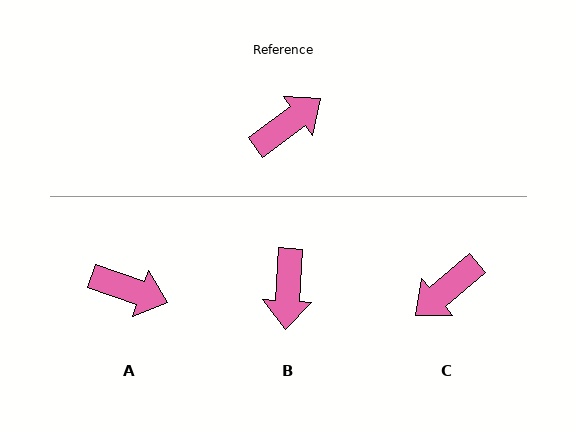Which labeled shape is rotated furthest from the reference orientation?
C, about 177 degrees away.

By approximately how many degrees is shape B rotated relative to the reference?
Approximately 131 degrees clockwise.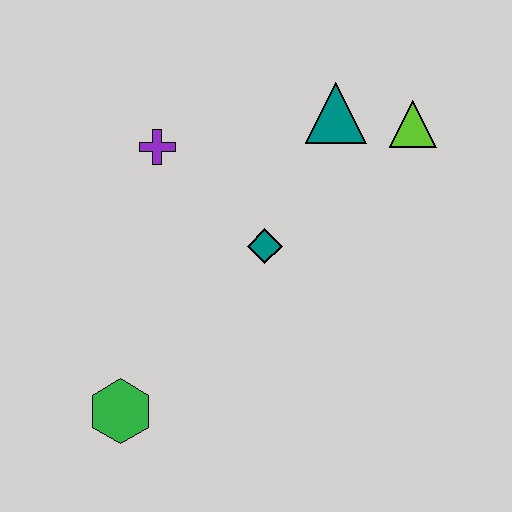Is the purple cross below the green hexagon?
No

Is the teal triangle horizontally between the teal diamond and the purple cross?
No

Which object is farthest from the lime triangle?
The green hexagon is farthest from the lime triangle.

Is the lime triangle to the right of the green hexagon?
Yes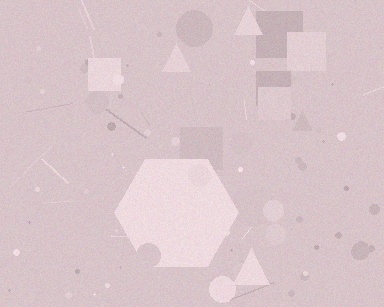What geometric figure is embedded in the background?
A hexagon is embedded in the background.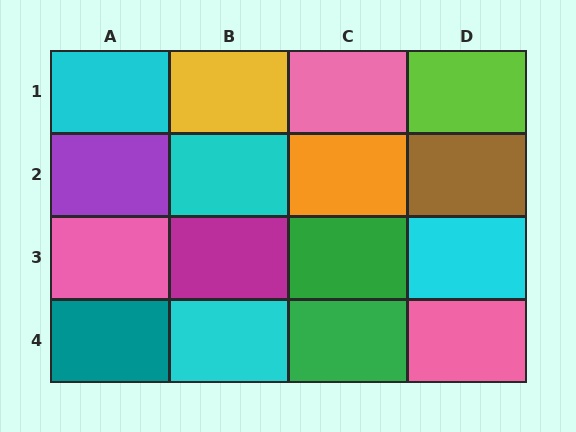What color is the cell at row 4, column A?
Teal.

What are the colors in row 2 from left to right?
Purple, cyan, orange, brown.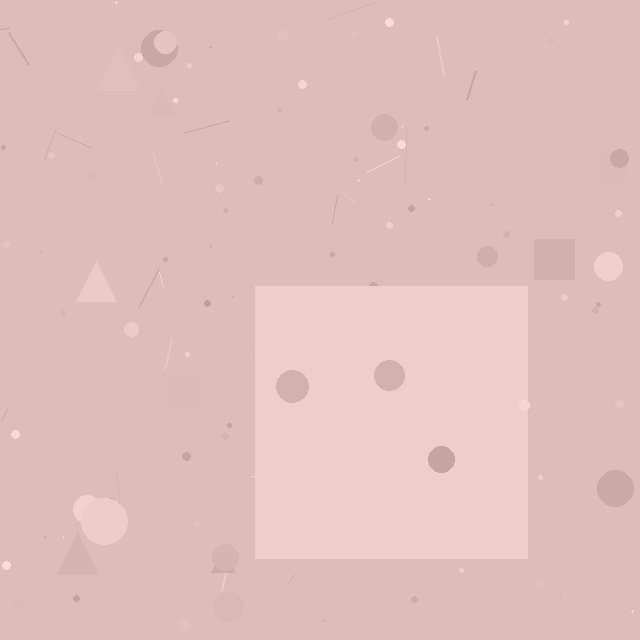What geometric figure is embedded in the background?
A square is embedded in the background.